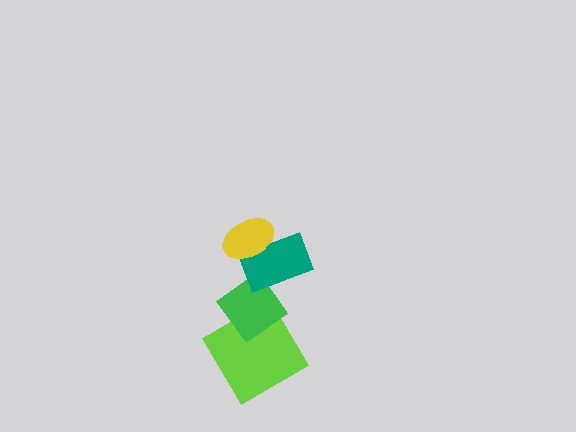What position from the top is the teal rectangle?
The teal rectangle is 2nd from the top.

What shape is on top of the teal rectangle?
The yellow ellipse is on top of the teal rectangle.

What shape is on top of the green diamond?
The teal rectangle is on top of the green diamond.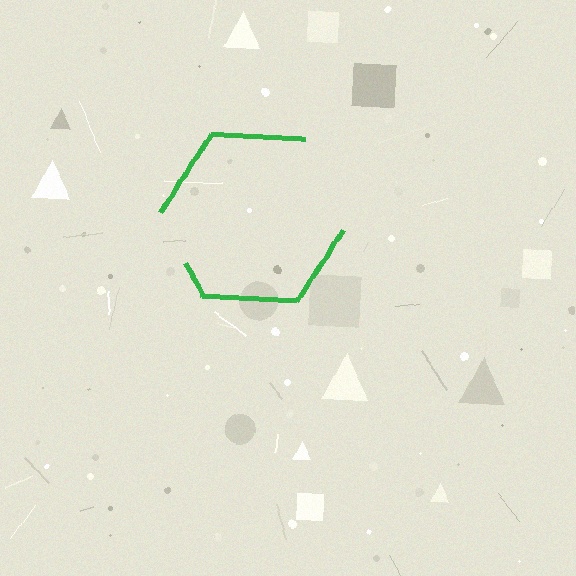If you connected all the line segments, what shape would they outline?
They would outline a hexagon.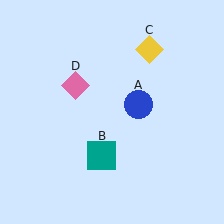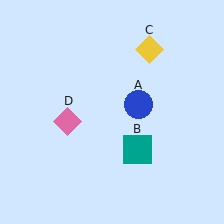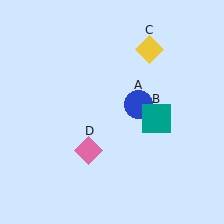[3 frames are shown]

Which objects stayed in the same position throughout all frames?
Blue circle (object A) and yellow diamond (object C) remained stationary.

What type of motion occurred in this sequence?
The teal square (object B), pink diamond (object D) rotated counterclockwise around the center of the scene.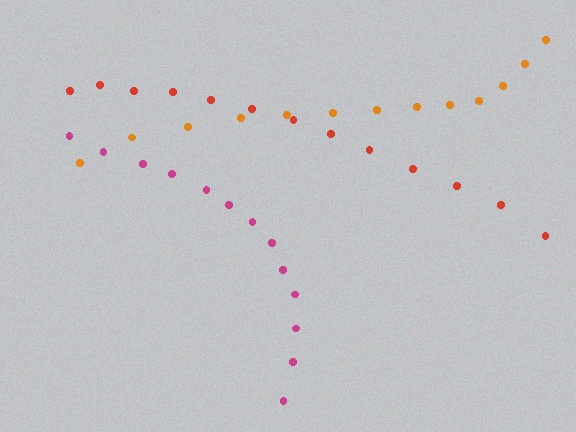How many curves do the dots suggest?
There are 3 distinct paths.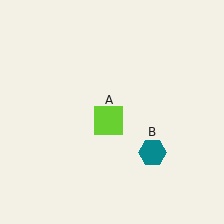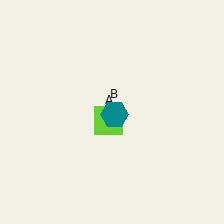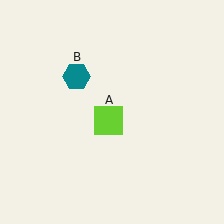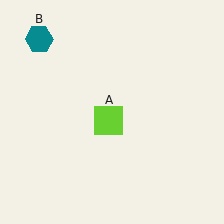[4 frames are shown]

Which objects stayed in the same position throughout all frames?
Lime square (object A) remained stationary.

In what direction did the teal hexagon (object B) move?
The teal hexagon (object B) moved up and to the left.